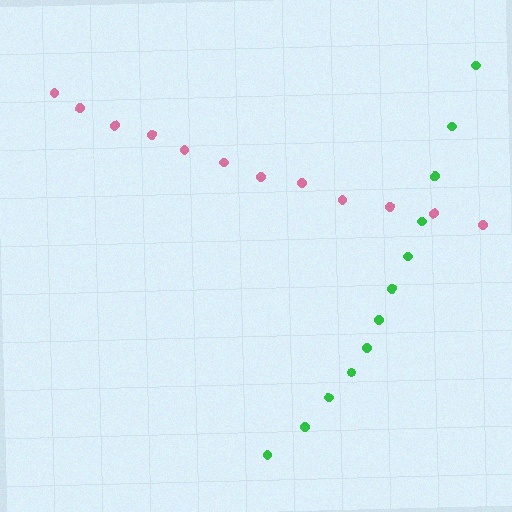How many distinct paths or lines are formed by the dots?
There are 2 distinct paths.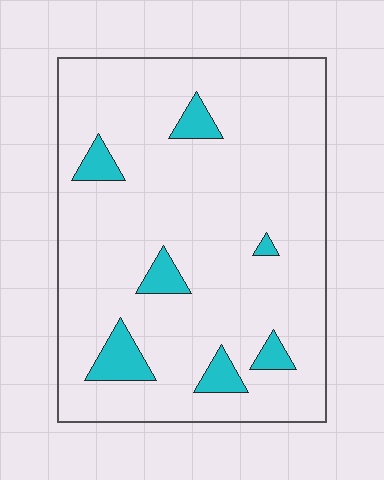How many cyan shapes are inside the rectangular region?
7.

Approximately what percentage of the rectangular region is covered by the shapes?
Approximately 10%.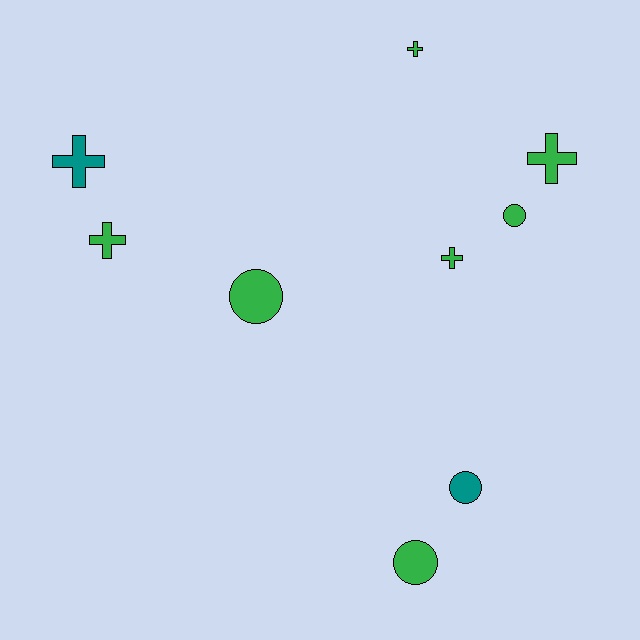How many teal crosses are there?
There is 1 teal cross.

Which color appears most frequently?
Green, with 7 objects.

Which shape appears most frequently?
Cross, with 5 objects.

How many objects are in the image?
There are 9 objects.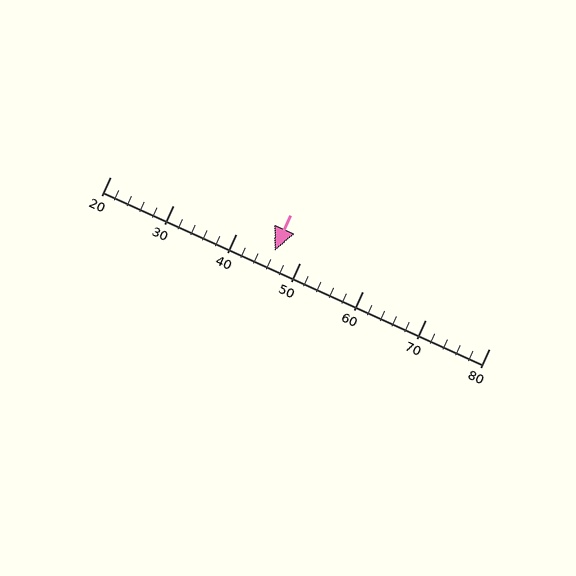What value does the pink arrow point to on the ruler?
The pink arrow points to approximately 46.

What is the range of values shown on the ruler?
The ruler shows values from 20 to 80.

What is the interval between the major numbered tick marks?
The major tick marks are spaced 10 units apart.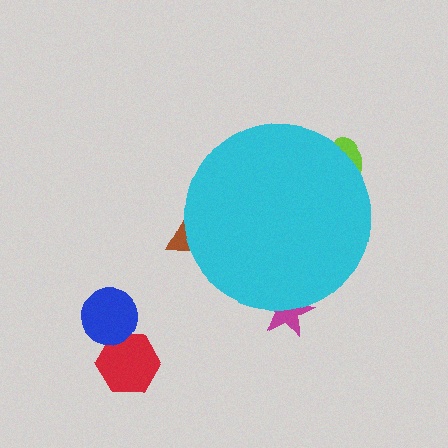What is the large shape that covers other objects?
A cyan circle.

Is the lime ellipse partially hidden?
Yes, the lime ellipse is partially hidden behind the cyan circle.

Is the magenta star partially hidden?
Yes, the magenta star is partially hidden behind the cyan circle.